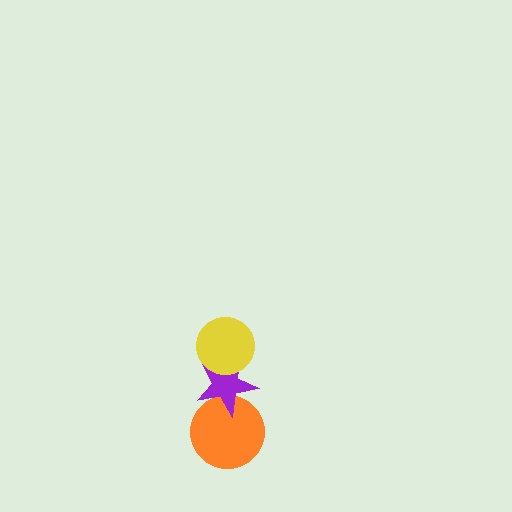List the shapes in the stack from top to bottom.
From top to bottom: the yellow circle, the purple star, the orange circle.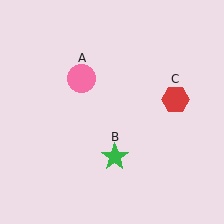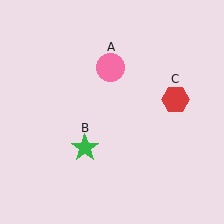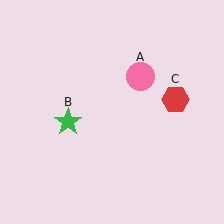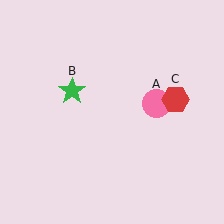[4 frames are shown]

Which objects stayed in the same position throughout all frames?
Red hexagon (object C) remained stationary.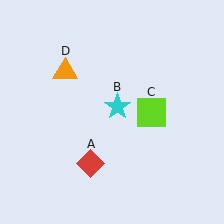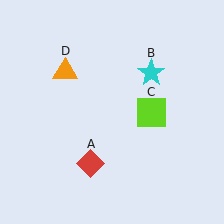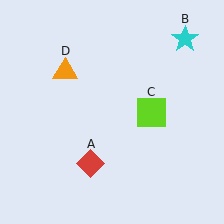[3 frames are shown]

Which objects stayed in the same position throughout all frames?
Red diamond (object A) and lime square (object C) and orange triangle (object D) remained stationary.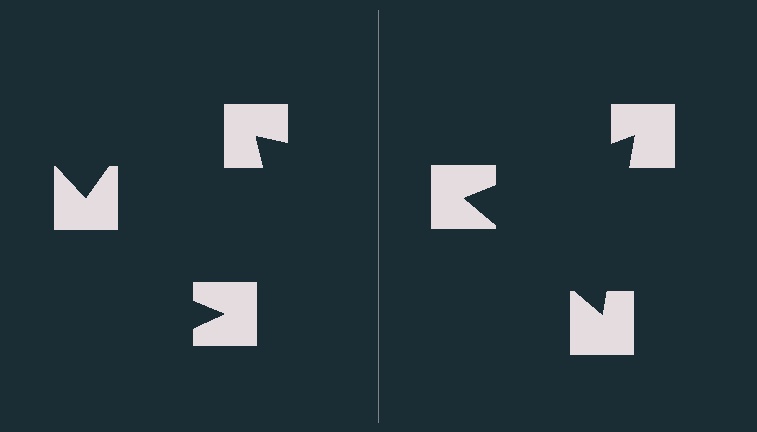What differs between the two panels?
The notched squares are positioned identically on both sides; only the wedge orientations differ. On the right they align to a triangle; on the left they are misaligned.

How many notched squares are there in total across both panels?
6 — 3 on each side.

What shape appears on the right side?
An illusory triangle.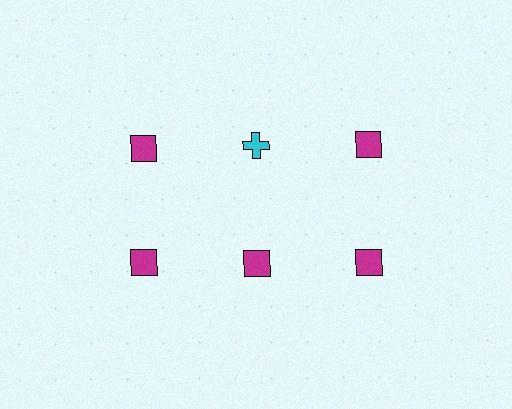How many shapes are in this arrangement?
There are 6 shapes arranged in a grid pattern.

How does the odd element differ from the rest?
It differs in both color (cyan instead of magenta) and shape (cross instead of square).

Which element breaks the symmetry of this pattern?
The cyan cross in the top row, second from left column breaks the symmetry. All other shapes are magenta squares.